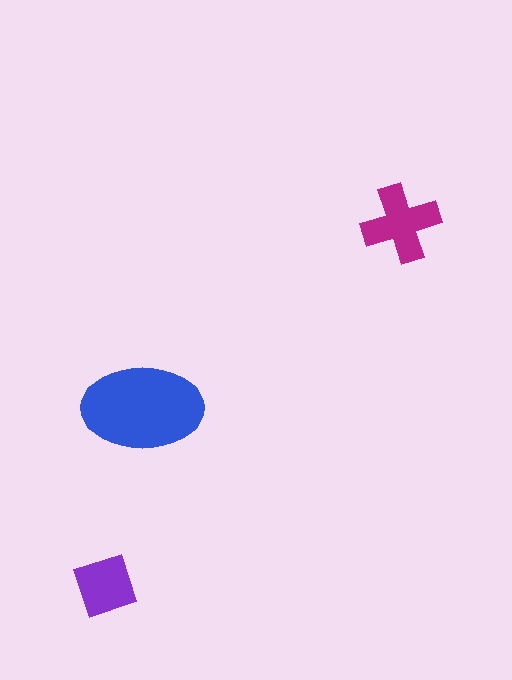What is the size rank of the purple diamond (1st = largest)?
3rd.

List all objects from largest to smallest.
The blue ellipse, the magenta cross, the purple diamond.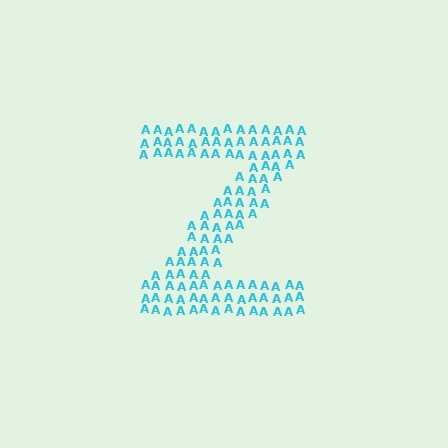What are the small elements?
The small elements are letter A's.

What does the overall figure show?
The overall figure shows the letter Z.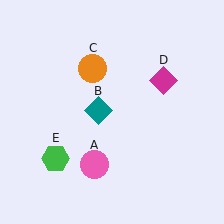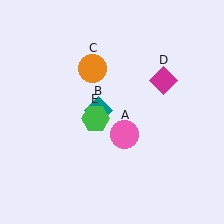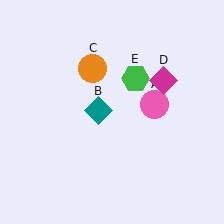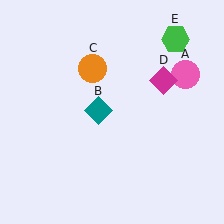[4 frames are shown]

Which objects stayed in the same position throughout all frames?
Teal diamond (object B) and orange circle (object C) and magenta diamond (object D) remained stationary.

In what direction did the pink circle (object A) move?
The pink circle (object A) moved up and to the right.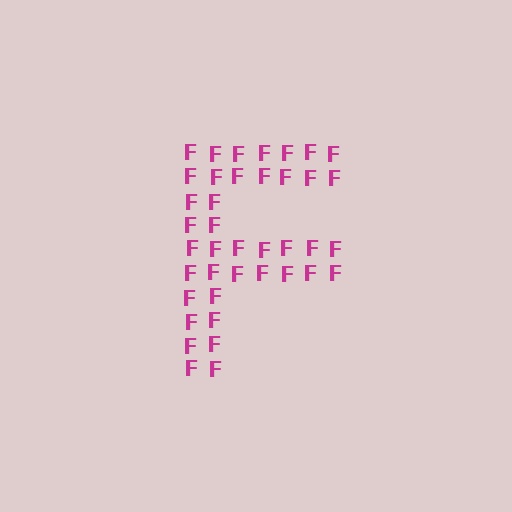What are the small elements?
The small elements are letter F's.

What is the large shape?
The large shape is the letter F.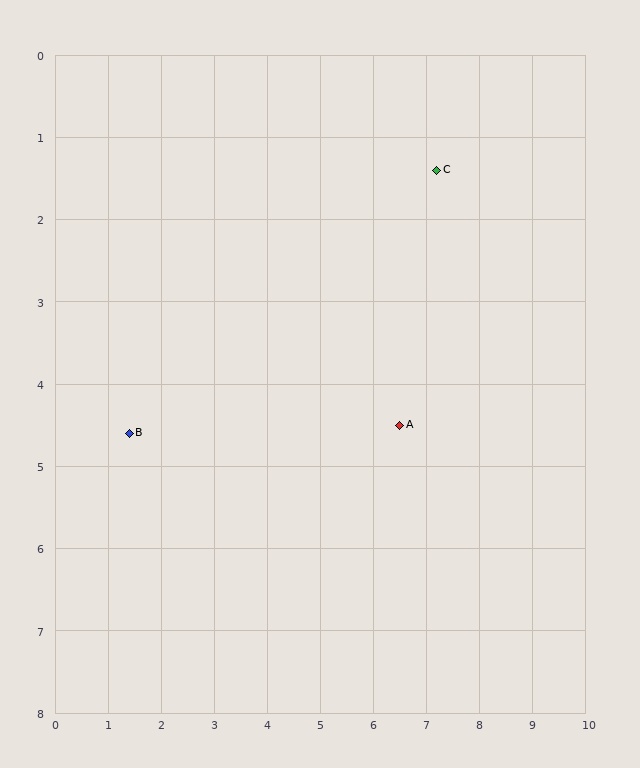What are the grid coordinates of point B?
Point B is at approximately (1.4, 4.6).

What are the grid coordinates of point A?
Point A is at approximately (6.5, 4.5).